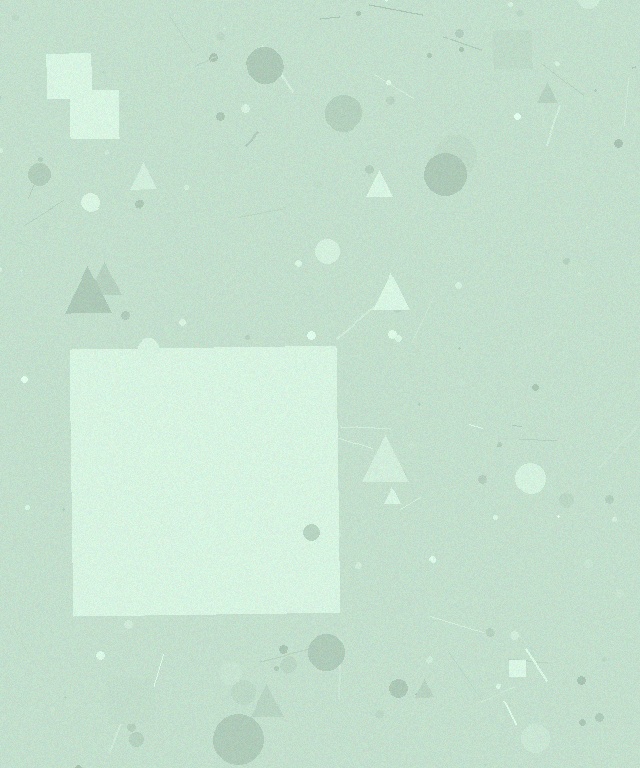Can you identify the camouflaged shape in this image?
The camouflaged shape is a square.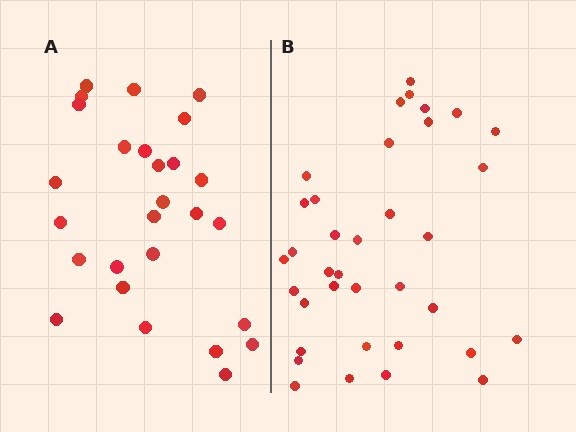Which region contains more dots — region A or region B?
Region B (the right region) has more dots.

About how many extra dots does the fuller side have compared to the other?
Region B has roughly 8 or so more dots than region A.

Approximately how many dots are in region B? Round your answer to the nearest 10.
About 40 dots. (The exact count is 36, which rounds to 40.)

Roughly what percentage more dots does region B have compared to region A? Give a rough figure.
About 35% more.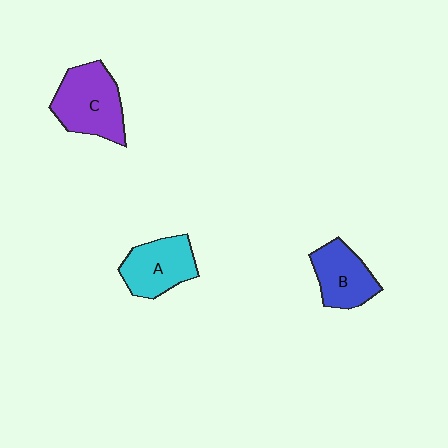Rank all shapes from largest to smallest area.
From largest to smallest: C (purple), A (cyan), B (blue).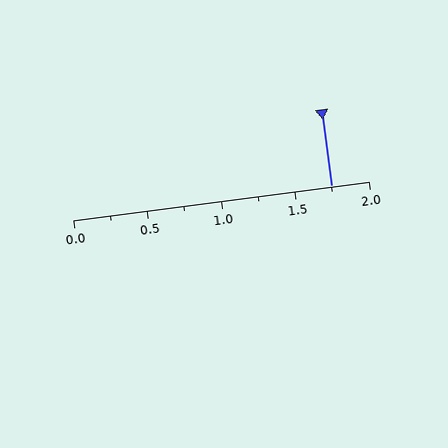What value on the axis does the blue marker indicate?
The marker indicates approximately 1.75.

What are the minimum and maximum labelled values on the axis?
The axis runs from 0.0 to 2.0.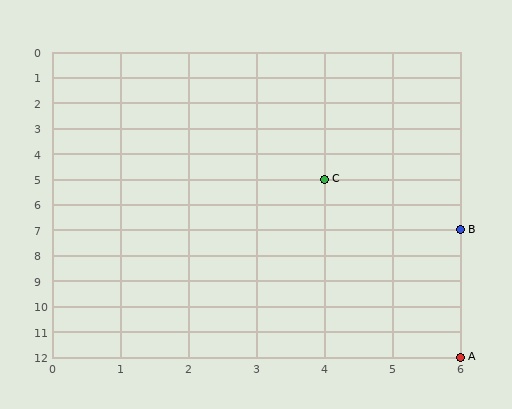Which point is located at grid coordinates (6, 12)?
Point A is at (6, 12).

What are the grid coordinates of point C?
Point C is at grid coordinates (4, 5).